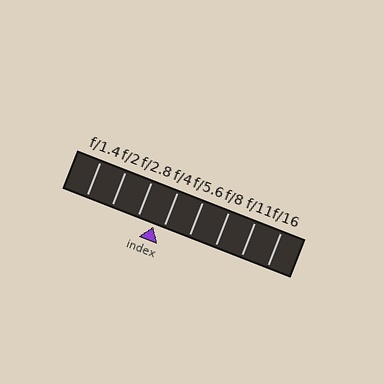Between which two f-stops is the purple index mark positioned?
The index mark is between f/2.8 and f/4.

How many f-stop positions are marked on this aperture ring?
There are 8 f-stop positions marked.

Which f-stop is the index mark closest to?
The index mark is closest to f/4.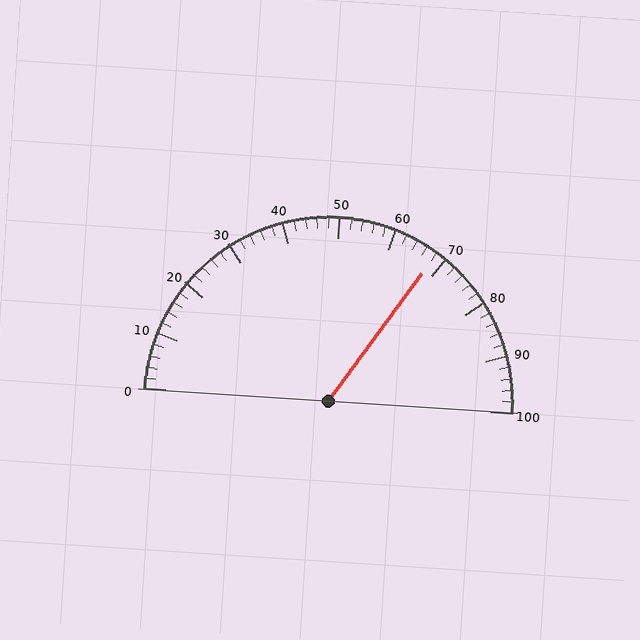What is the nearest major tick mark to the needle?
The nearest major tick mark is 70.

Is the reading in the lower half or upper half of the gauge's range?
The reading is in the upper half of the range (0 to 100).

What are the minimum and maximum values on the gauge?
The gauge ranges from 0 to 100.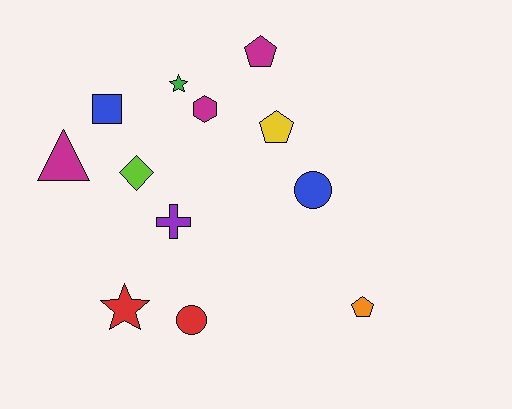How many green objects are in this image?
There is 1 green object.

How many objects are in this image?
There are 12 objects.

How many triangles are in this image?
There is 1 triangle.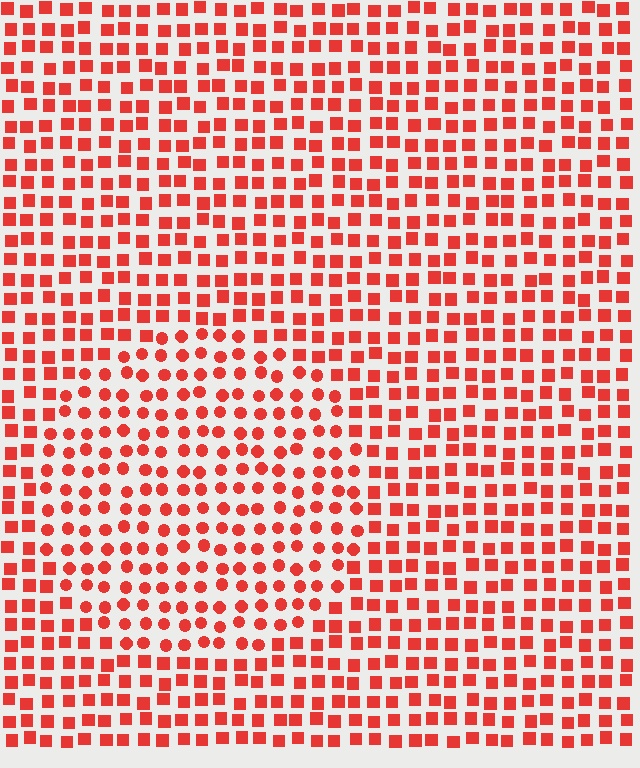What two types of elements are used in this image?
The image uses circles inside the circle region and squares outside it.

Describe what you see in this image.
The image is filled with small red elements arranged in a uniform grid. A circle-shaped region contains circles, while the surrounding area contains squares. The boundary is defined purely by the change in element shape.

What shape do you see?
I see a circle.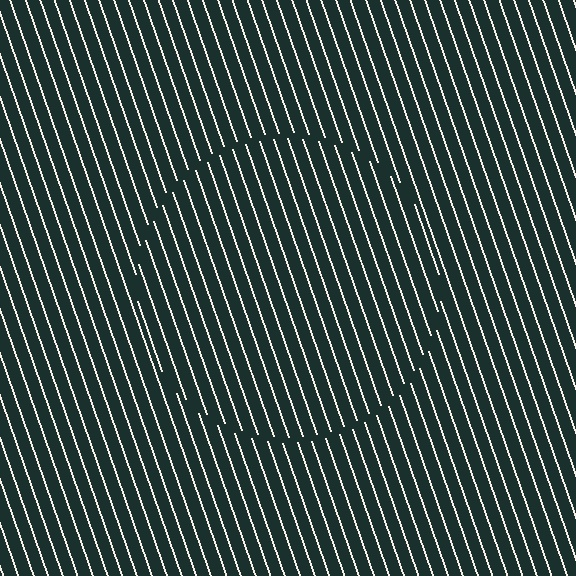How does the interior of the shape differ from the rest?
The interior of the shape contains the same grating, shifted by half a period — the contour is defined by the phase discontinuity where line-ends from the inner and outer gratings abut.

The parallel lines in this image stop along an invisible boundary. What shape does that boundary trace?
An illusory circle. The interior of the shape contains the same grating, shifted by half a period — the contour is defined by the phase discontinuity where line-ends from the inner and outer gratings abut.